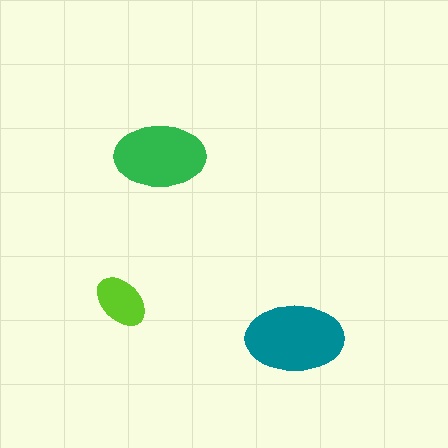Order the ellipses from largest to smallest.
the teal one, the green one, the lime one.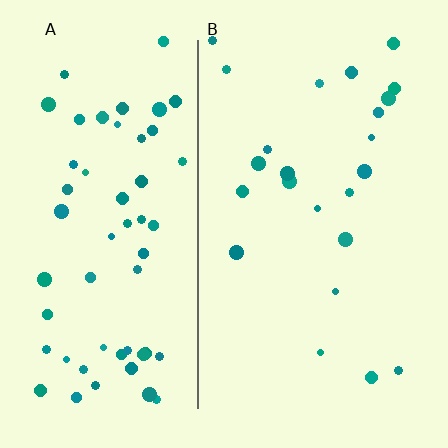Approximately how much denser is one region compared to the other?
Approximately 2.5× — region A over region B.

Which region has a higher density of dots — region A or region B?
A (the left).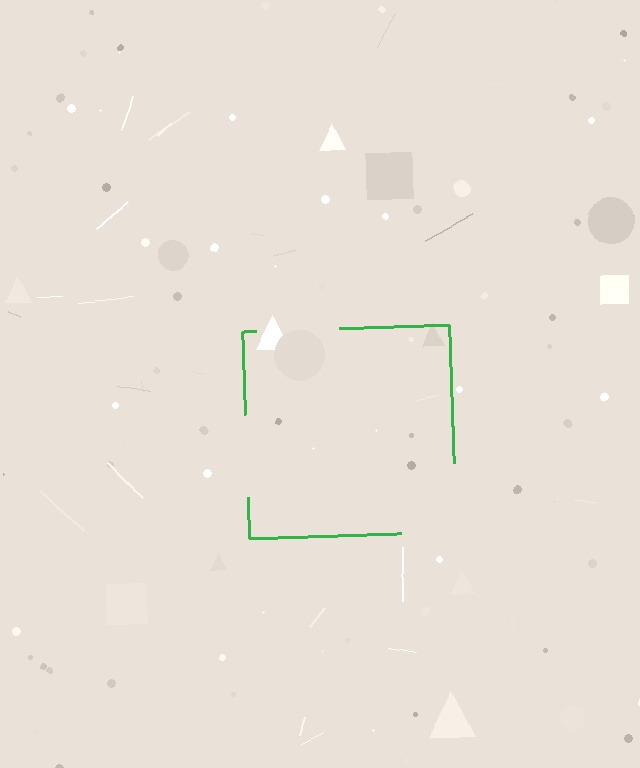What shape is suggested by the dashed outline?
The dashed outline suggests a square.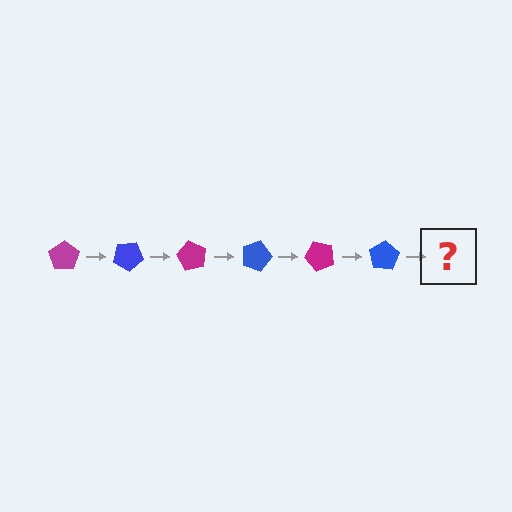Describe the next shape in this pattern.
It should be a magenta pentagon, rotated 180 degrees from the start.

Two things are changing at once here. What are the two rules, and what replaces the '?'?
The two rules are that it rotates 30 degrees each step and the color cycles through magenta and blue. The '?' should be a magenta pentagon, rotated 180 degrees from the start.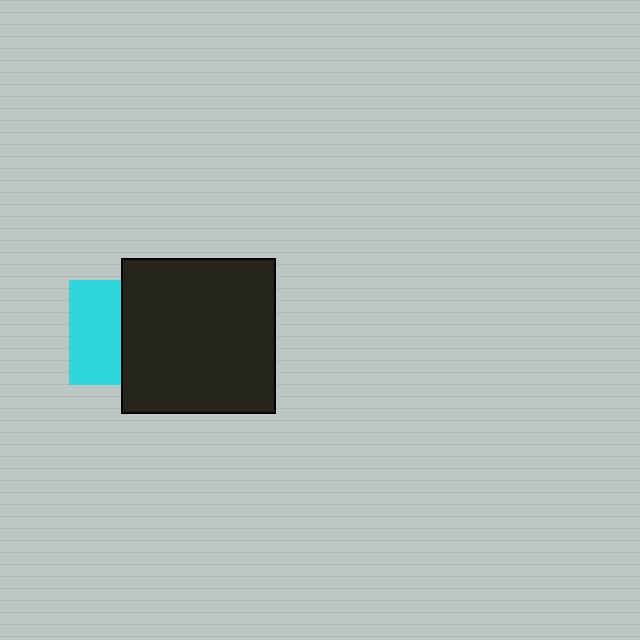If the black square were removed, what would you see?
You would see the complete cyan square.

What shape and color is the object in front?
The object in front is a black square.